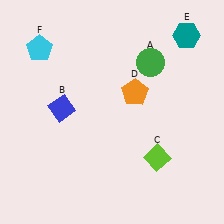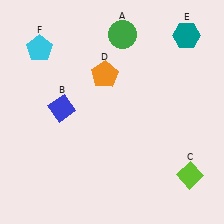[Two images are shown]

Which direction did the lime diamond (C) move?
The lime diamond (C) moved right.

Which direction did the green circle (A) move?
The green circle (A) moved up.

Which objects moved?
The objects that moved are: the green circle (A), the lime diamond (C), the orange pentagon (D).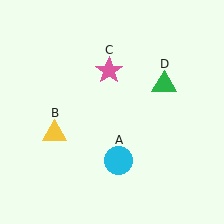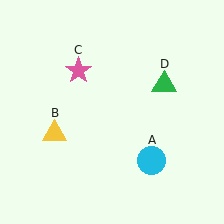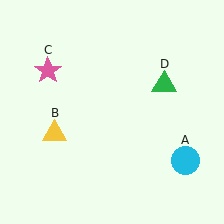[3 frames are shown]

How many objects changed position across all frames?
2 objects changed position: cyan circle (object A), pink star (object C).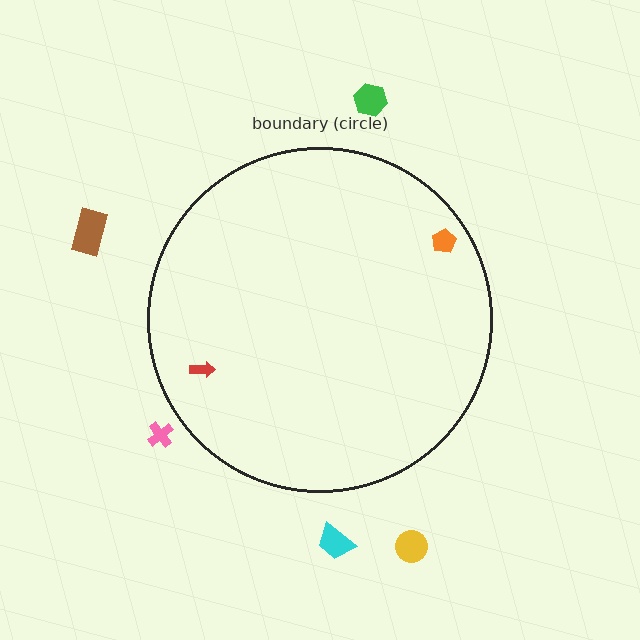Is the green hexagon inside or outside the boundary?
Outside.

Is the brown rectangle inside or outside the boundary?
Outside.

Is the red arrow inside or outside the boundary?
Inside.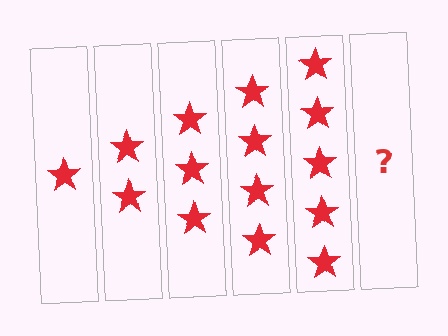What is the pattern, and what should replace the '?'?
The pattern is that each step adds one more star. The '?' should be 6 stars.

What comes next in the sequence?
The next element should be 6 stars.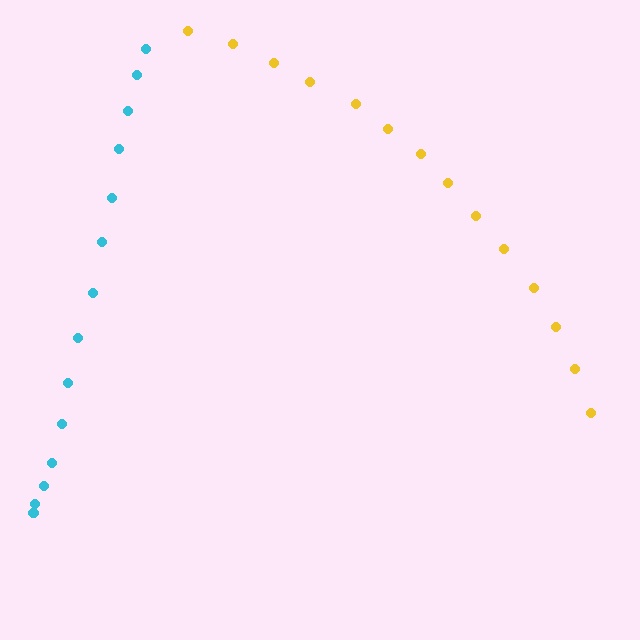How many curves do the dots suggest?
There are 2 distinct paths.